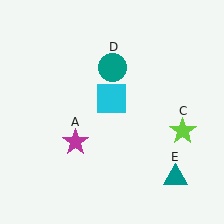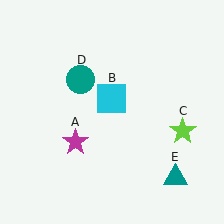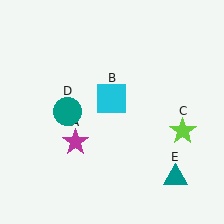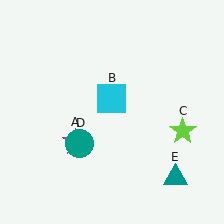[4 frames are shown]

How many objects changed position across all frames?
1 object changed position: teal circle (object D).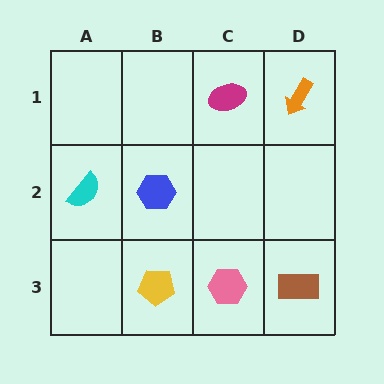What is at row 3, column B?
A yellow pentagon.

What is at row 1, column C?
A magenta ellipse.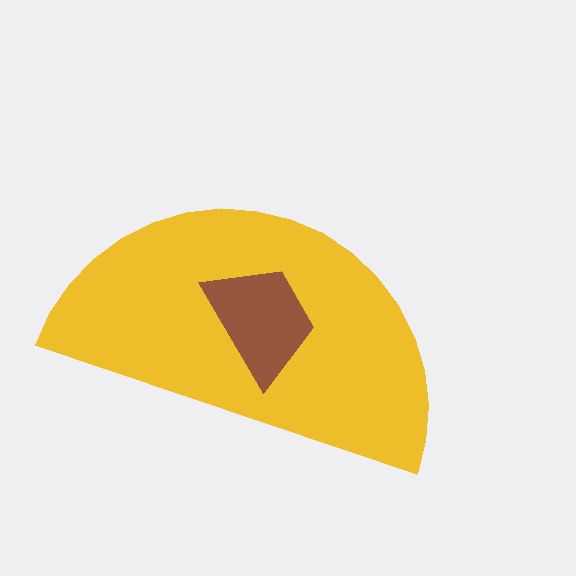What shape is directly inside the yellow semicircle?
The brown trapezoid.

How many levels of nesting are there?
2.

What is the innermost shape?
The brown trapezoid.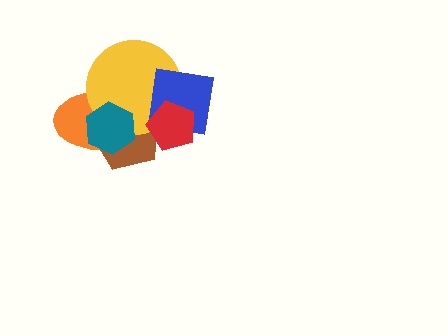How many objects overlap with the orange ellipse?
3 objects overlap with the orange ellipse.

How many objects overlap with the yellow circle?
5 objects overlap with the yellow circle.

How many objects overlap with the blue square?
3 objects overlap with the blue square.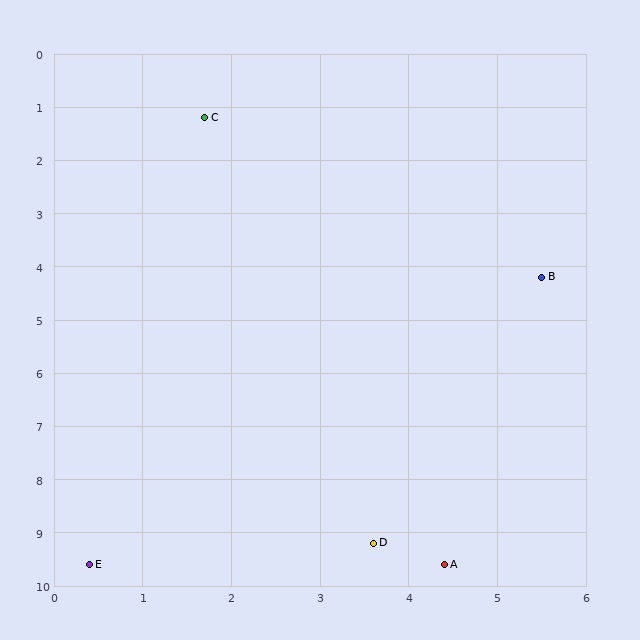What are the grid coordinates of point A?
Point A is at approximately (4.4, 9.6).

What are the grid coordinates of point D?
Point D is at approximately (3.6, 9.2).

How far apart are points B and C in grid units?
Points B and C are about 4.8 grid units apart.